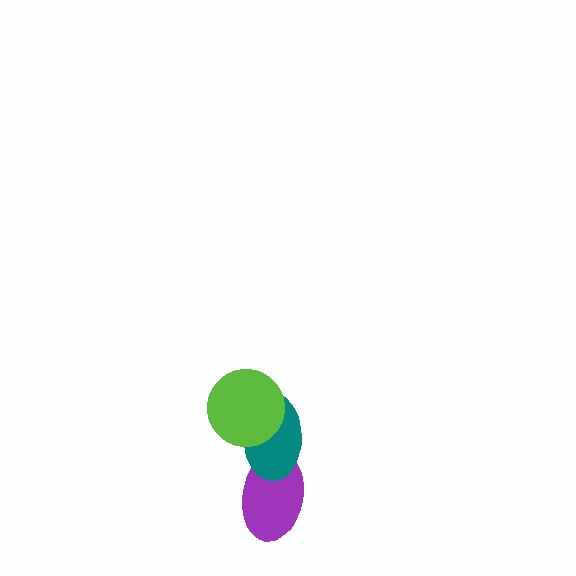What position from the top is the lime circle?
The lime circle is 1st from the top.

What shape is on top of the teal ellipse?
The lime circle is on top of the teal ellipse.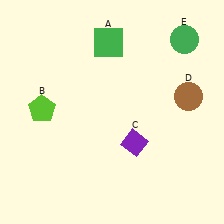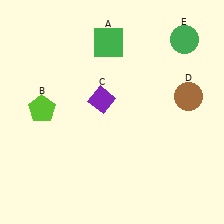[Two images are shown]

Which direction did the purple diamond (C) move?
The purple diamond (C) moved up.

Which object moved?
The purple diamond (C) moved up.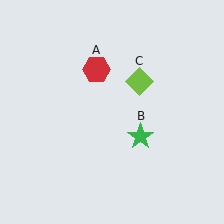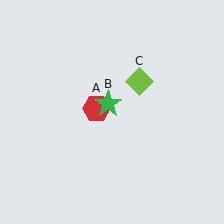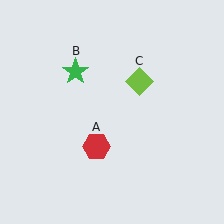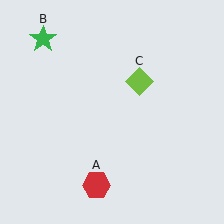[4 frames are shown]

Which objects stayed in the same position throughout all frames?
Lime diamond (object C) remained stationary.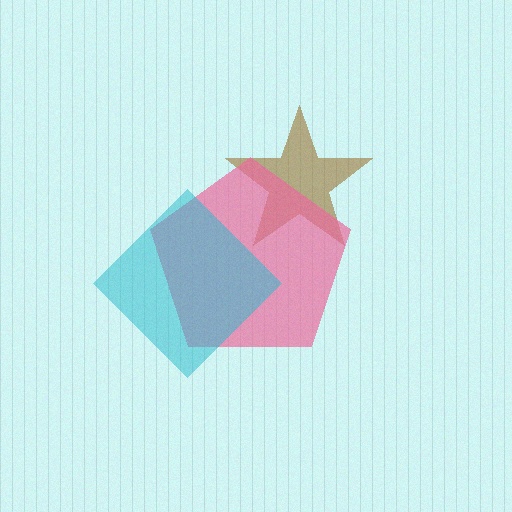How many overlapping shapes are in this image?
There are 3 overlapping shapes in the image.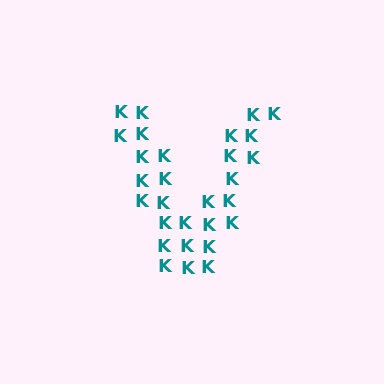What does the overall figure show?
The overall figure shows the letter V.